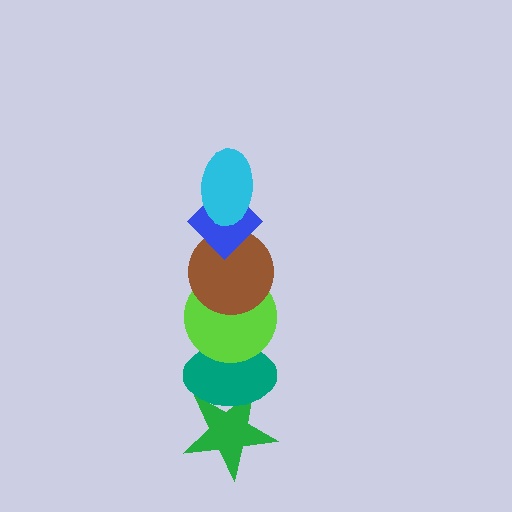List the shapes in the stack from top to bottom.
From top to bottom: the cyan ellipse, the blue diamond, the brown circle, the lime circle, the teal ellipse, the green star.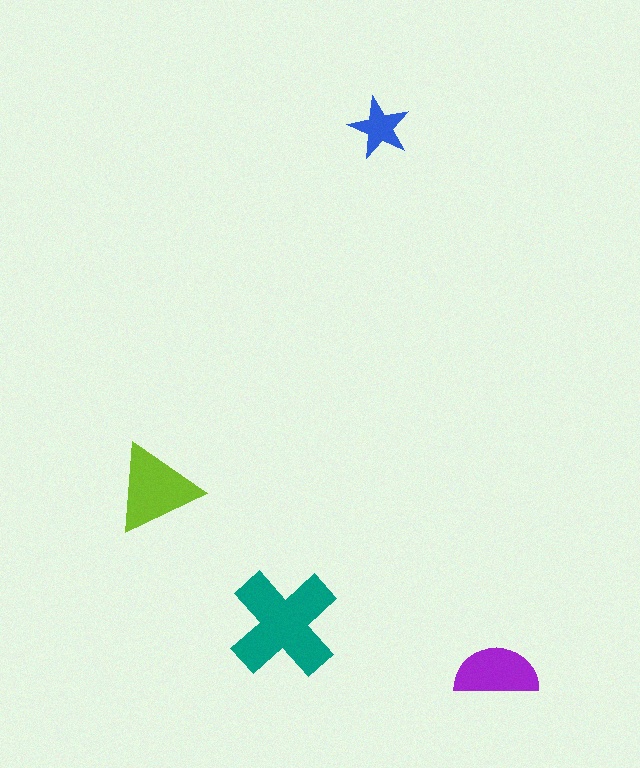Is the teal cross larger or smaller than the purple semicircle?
Larger.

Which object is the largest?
The teal cross.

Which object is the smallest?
The blue star.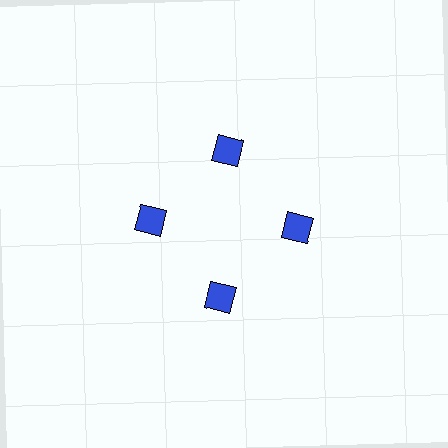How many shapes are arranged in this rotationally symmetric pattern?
There are 12 shapes, arranged in 4 groups of 3.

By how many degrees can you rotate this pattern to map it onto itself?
The pattern maps onto itself every 90 degrees of rotation.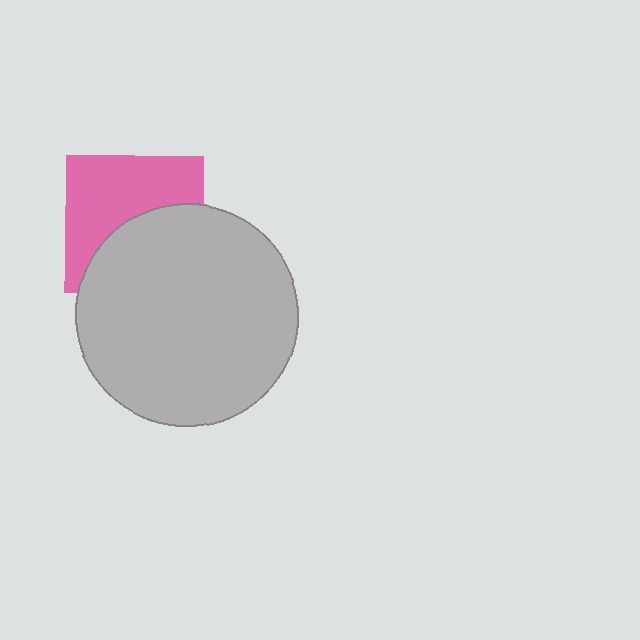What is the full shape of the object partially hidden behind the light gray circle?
The partially hidden object is a pink square.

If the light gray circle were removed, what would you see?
You would see the complete pink square.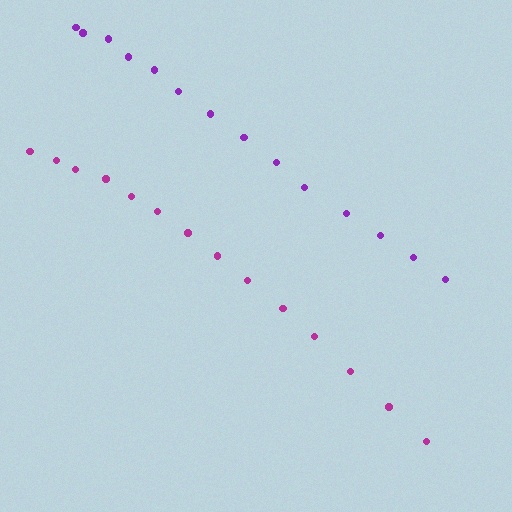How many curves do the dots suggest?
There are 2 distinct paths.